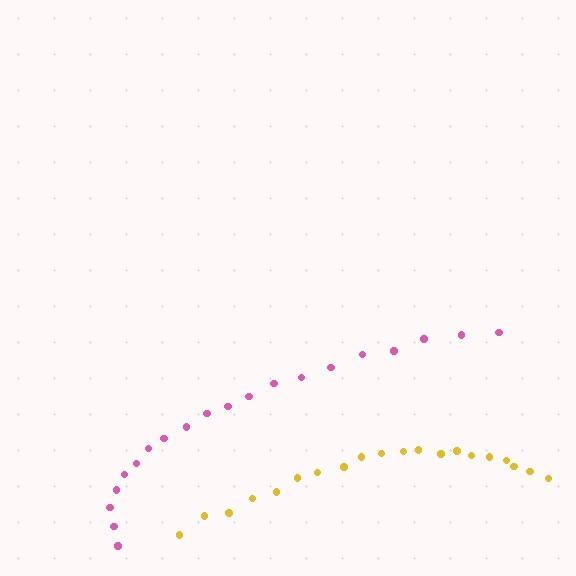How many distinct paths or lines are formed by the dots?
There are 2 distinct paths.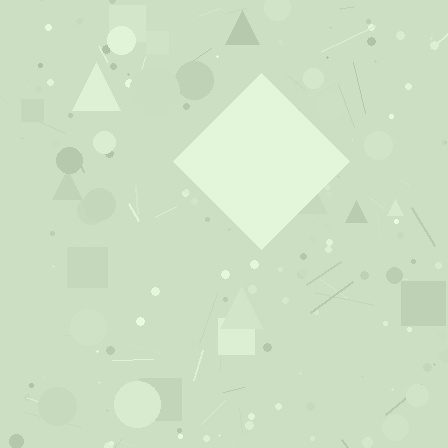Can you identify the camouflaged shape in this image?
The camouflaged shape is a diamond.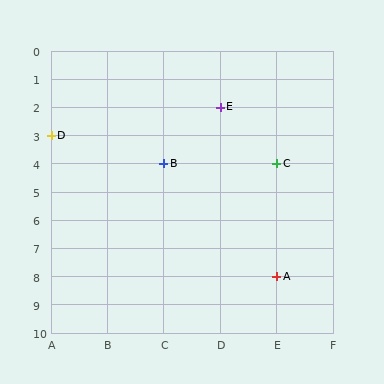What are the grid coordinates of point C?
Point C is at grid coordinates (E, 4).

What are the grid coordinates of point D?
Point D is at grid coordinates (A, 3).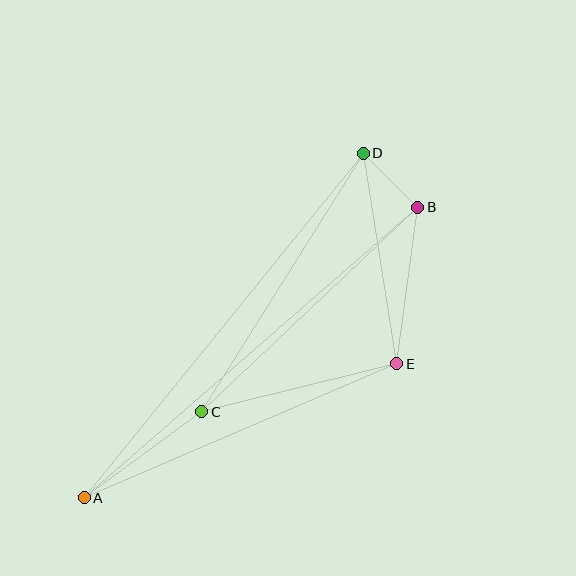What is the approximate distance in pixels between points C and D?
The distance between C and D is approximately 305 pixels.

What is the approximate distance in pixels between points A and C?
The distance between A and C is approximately 145 pixels.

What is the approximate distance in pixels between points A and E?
The distance between A and E is approximately 340 pixels.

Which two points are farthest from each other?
Points A and D are farthest from each other.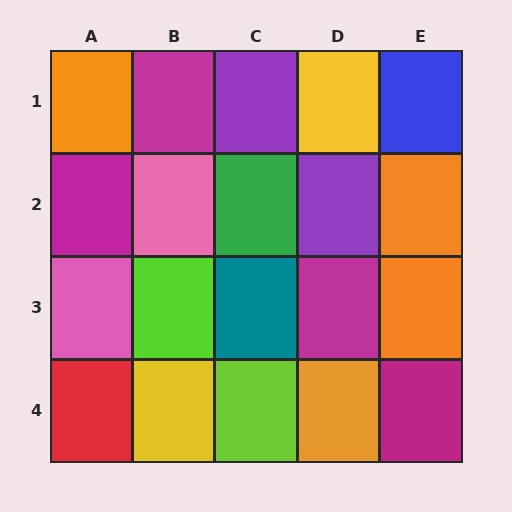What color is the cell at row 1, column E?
Blue.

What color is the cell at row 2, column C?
Green.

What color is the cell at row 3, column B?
Lime.